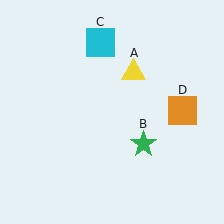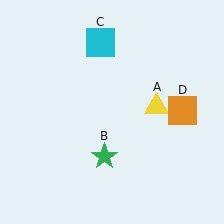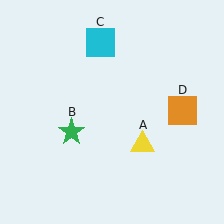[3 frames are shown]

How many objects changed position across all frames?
2 objects changed position: yellow triangle (object A), green star (object B).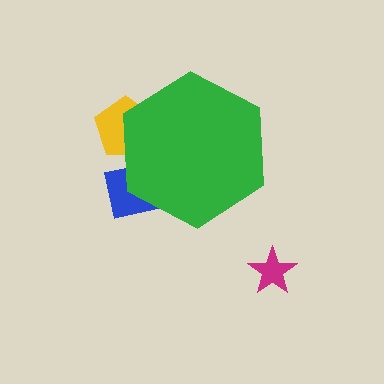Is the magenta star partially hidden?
No, the magenta star is fully visible.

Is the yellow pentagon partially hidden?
Yes, the yellow pentagon is partially hidden behind the green hexagon.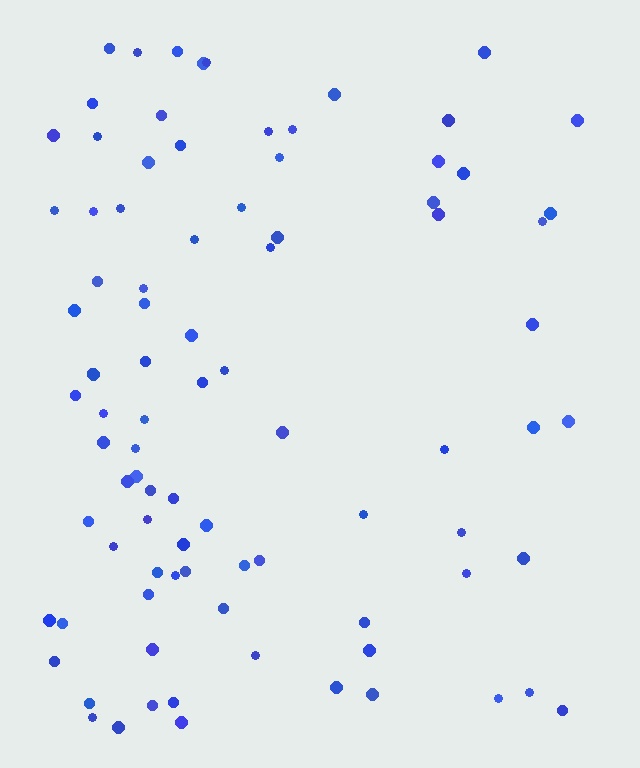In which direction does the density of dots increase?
From right to left, with the left side densest.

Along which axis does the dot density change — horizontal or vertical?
Horizontal.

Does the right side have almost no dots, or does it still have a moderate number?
Still a moderate number, just noticeably fewer than the left.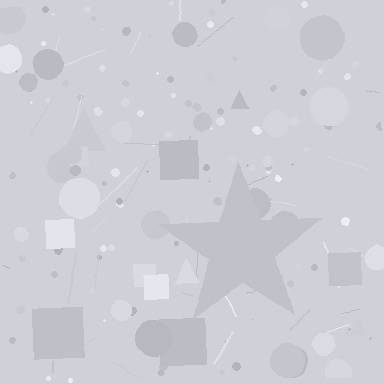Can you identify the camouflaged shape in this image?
The camouflaged shape is a star.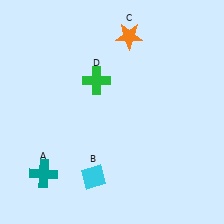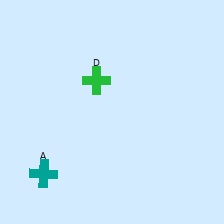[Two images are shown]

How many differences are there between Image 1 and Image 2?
There are 2 differences between the two images.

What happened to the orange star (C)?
The orange star (C) was removed in Image 2. It was in the top-right area of Image 1.